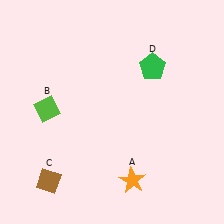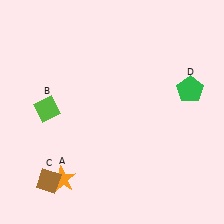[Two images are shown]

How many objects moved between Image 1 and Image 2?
2 objects moved between the two images.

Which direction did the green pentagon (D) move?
The green pentagon (D) moved right.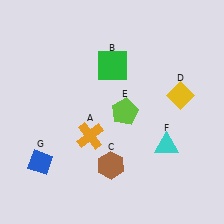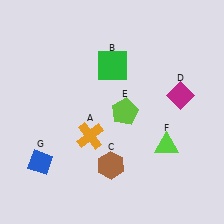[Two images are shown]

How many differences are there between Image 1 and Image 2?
There are 2 differences between the two images.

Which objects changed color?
D changed from yellow to magenta. F changed from cyan to lime.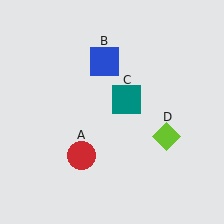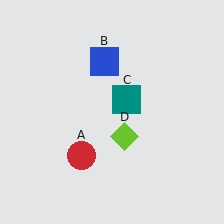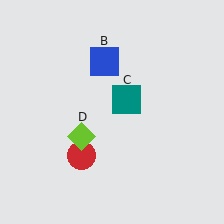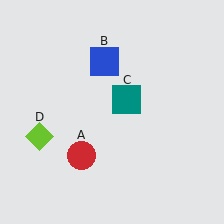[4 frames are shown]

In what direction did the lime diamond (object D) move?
The lime diamond (object D) moved left.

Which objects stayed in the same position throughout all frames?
Red circle (object A) and blue square (object B) and teal square (object C) remained stationary.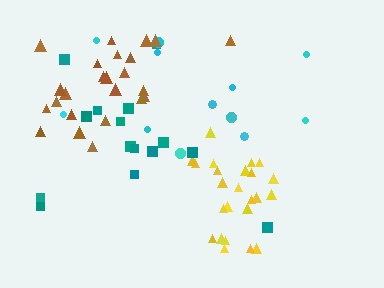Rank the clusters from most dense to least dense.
yellow, brown, teal, cyan.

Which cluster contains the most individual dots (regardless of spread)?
Yellow (24).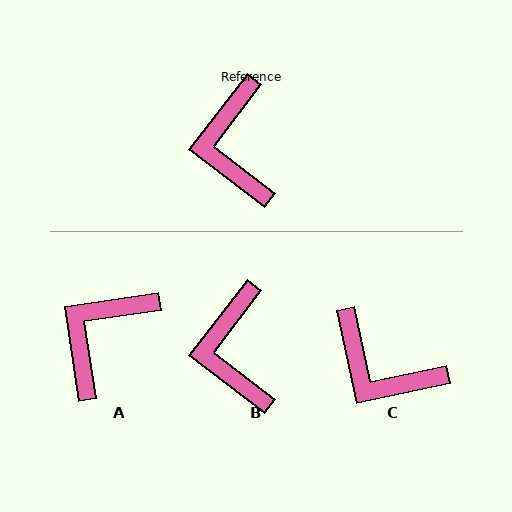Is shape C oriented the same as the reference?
No, it is off by about 50 degrees.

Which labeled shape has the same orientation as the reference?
B.